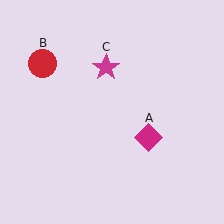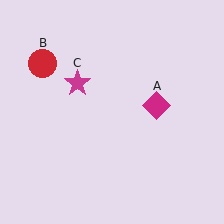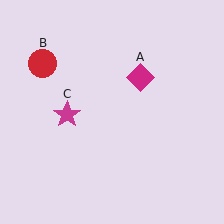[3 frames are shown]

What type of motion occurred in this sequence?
The magenta diamond (object A), magenta star (object C) rotated counterclockwise around the center of the scene.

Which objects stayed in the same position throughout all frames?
Red circle (object B) remained stationary.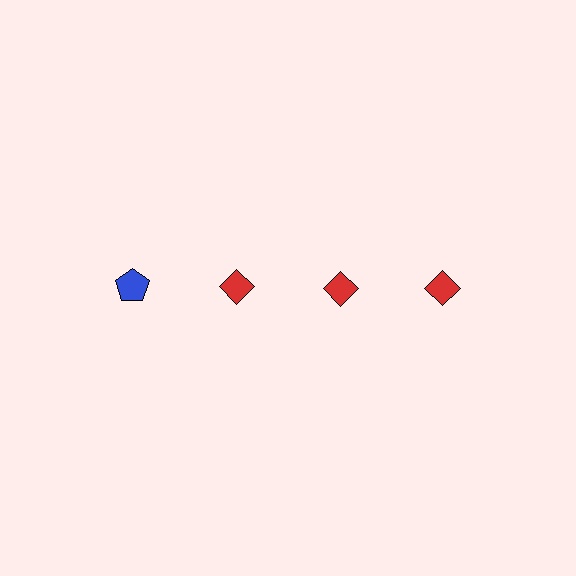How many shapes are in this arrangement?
There are 4 shapes arranged in a grid pattern.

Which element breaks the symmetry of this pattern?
The blue pentagon in the top row, leftmost column breaks the symmetry. All other shapes are red diamonds.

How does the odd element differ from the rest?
It differs in both color (blue instead of red) and shape (pentagon instead of diamond).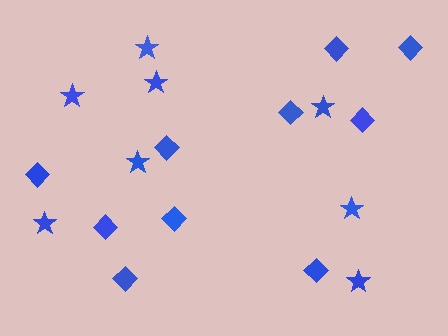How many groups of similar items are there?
There are 2 groups: one group of stars (8) and one group of diamonds (10).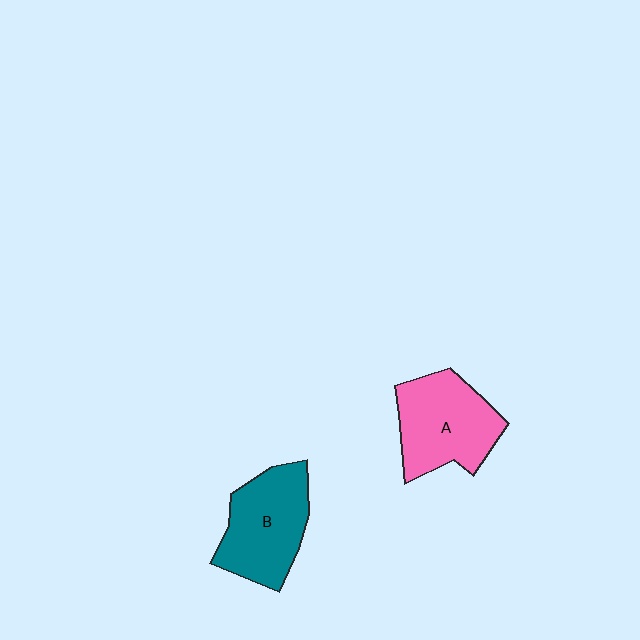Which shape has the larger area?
Shape A (pink).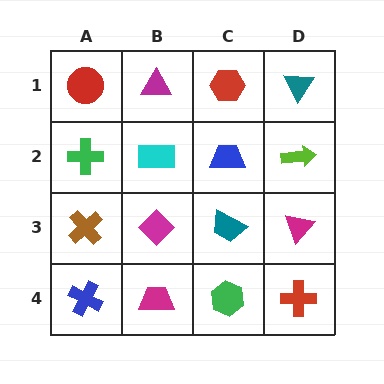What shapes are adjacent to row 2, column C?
A red hexagon (row 1, column C), a teal trapezoid (row 3, column C), a cyan rectangle (row 2, column B), a lime arrow (row 2, column D).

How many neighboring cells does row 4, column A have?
2.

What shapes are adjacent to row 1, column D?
A lime arrow (row 2, column D), a red hexagon (row 1, column C).